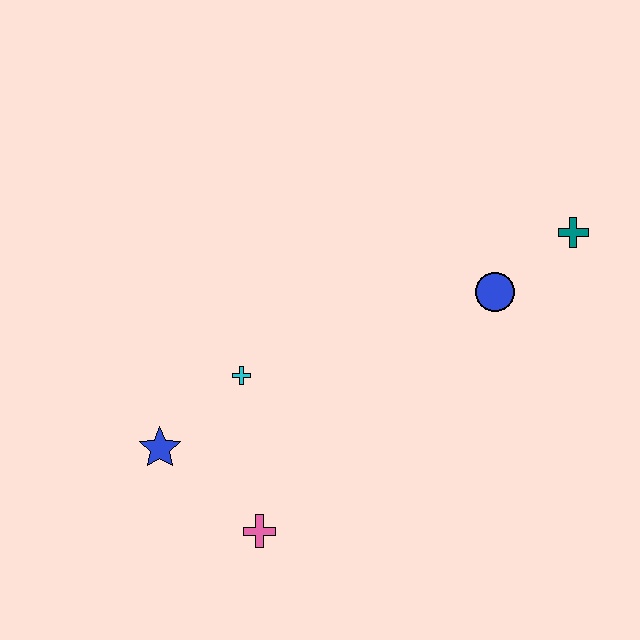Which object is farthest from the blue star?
The teal cross is farthest from the blue star.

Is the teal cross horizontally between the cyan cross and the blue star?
No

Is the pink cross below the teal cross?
Yes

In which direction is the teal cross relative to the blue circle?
The teal cross is to the right of the blue circle.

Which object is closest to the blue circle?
The teal cross is closest to the blue circle.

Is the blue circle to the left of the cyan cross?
No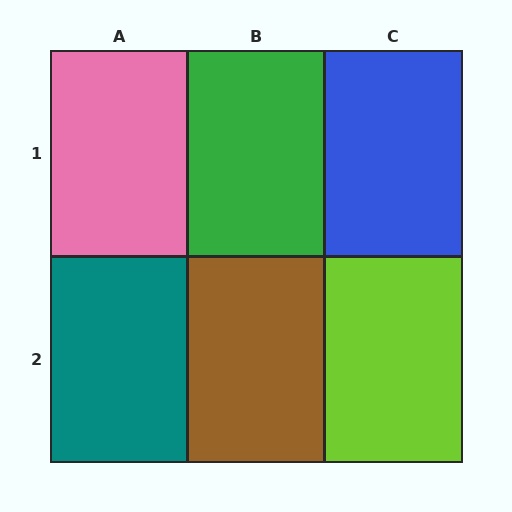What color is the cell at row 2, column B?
Brown.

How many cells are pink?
1 cell is pink.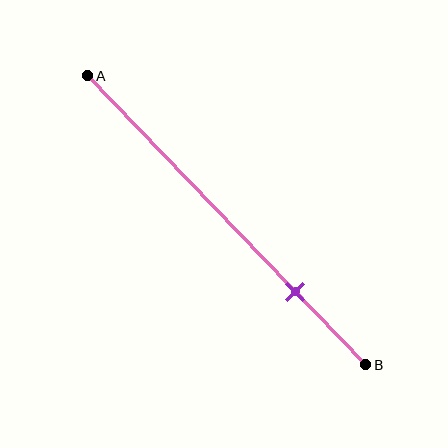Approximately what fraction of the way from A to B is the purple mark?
The purple mark is approximately 75% of the way from A to B.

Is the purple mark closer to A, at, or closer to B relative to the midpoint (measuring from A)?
The purple mark is closer to point B than the midpoint of segment AB.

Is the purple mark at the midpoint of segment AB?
No, the mark is at about 75% from A, not at the 50% midpoint.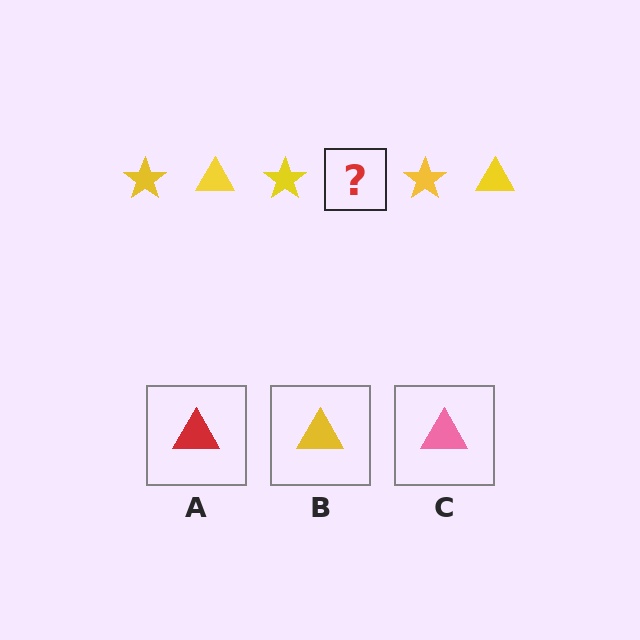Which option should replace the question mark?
Option B.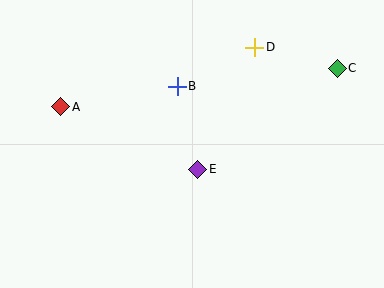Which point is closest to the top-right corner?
Point C is closest to the top-right corner.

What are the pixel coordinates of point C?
Point C is at (337, 68).